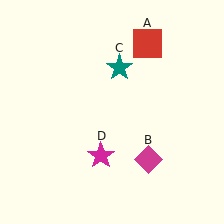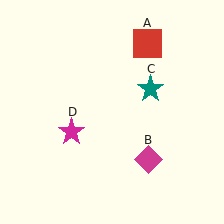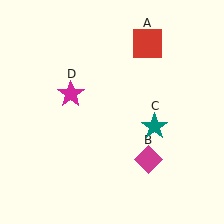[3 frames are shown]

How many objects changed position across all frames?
2 objects changed position: teal star (object C), magenta star (object D).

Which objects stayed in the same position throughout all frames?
Red square (object A) and magenta diamond (object B) remained stationary.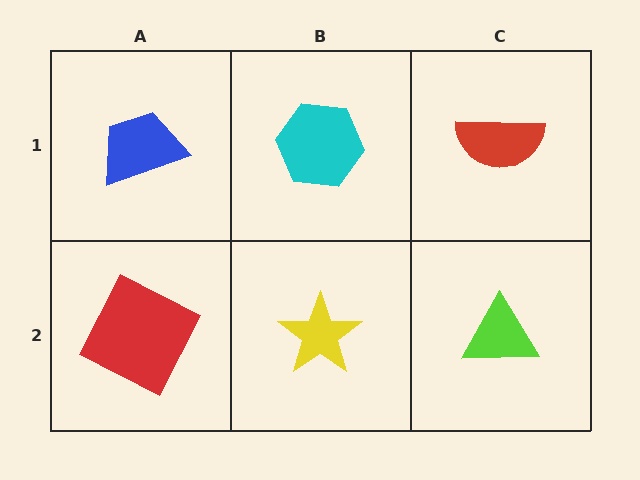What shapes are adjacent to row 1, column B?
A yellow star (row 2, column B), a blue trapezoid (row 1, column A), a red semicircle (row 1, column C).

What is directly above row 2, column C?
A red semicircle.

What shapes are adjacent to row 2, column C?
A red semicircle (row 1, column C), a yellow star (row 2, column B).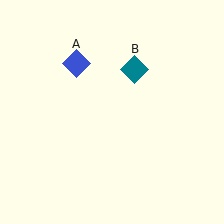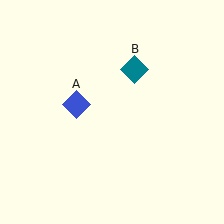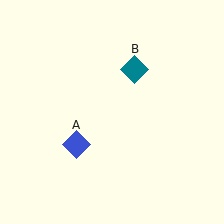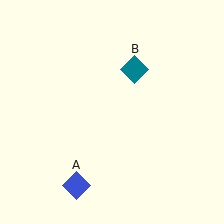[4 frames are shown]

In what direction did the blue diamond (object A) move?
The blue diamond (object A) moved down.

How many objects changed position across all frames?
1 object changed position: blue diamond (object A).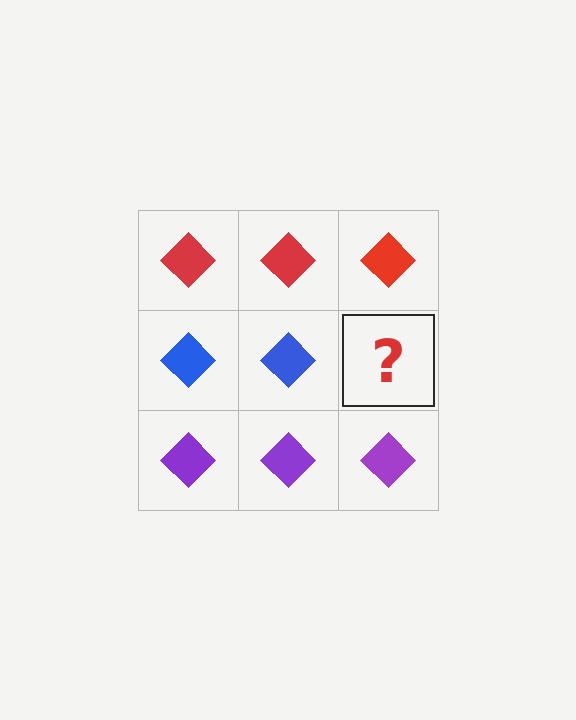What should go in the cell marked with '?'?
The missing cell should contain a blue diamond.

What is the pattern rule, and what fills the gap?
The rule is that each row has a consistent color. The gap should be filled with a blue diamond.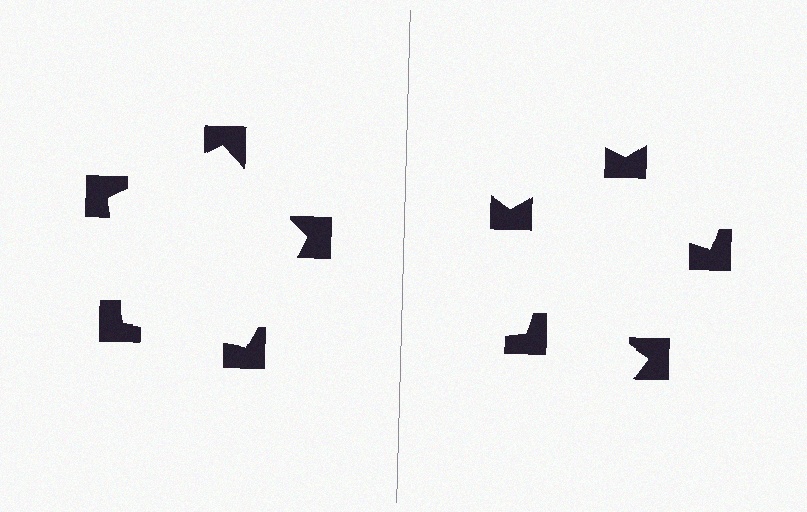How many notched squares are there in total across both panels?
10 — 5 on each side.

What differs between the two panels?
The notched squares are positioned identically on both sides; only the wedge orientations differ. On the left they align to a pentagon; on the right they are misaligned.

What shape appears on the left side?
An illusory pentagon.